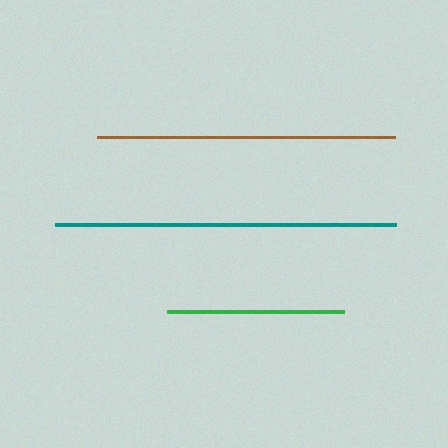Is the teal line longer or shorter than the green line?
The teal line is longer than the green line.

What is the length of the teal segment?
The teal segment is approximately 341 pixels long.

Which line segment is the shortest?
The green line is the shortest at approximately 177 pixels.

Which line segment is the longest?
The teal line is the longest at approximately 341 pixels.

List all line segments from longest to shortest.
From longest to shortest: teal, brown, green.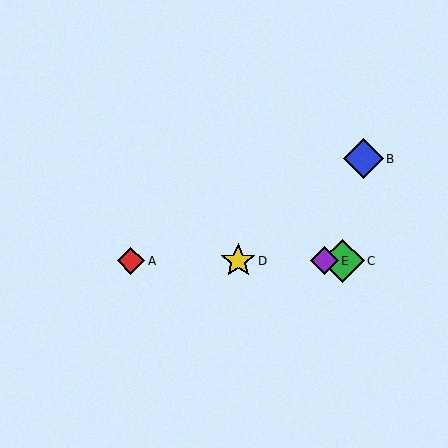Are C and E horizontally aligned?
Yes, both are at y≈261.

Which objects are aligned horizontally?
Objects A, C, D, E are aligned horizontally.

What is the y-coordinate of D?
Object D is at y≈261.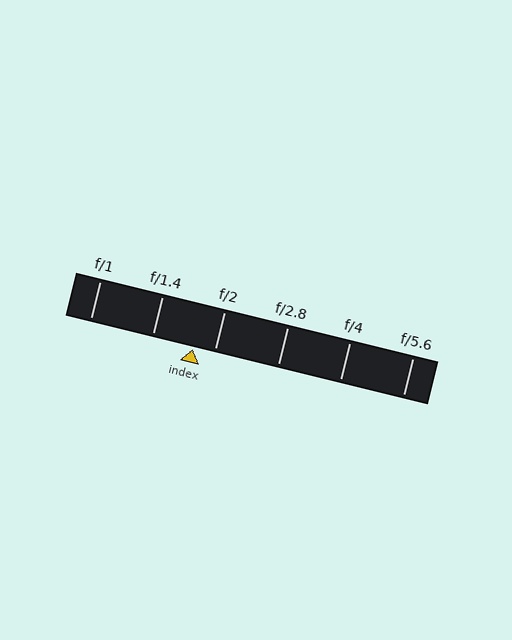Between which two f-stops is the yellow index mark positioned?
The index mark is between f/1.4 and f/2.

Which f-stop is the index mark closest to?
The index mark is closest to f/2.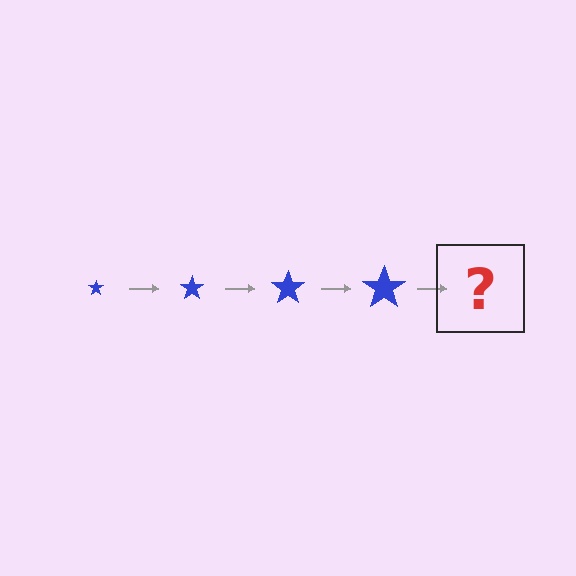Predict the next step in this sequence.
The next step is a blue star, larger than the previous one.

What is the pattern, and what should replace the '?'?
The pattern is that the star gets progressively larger each step. The '?' should be a blue star, larger than the previous one.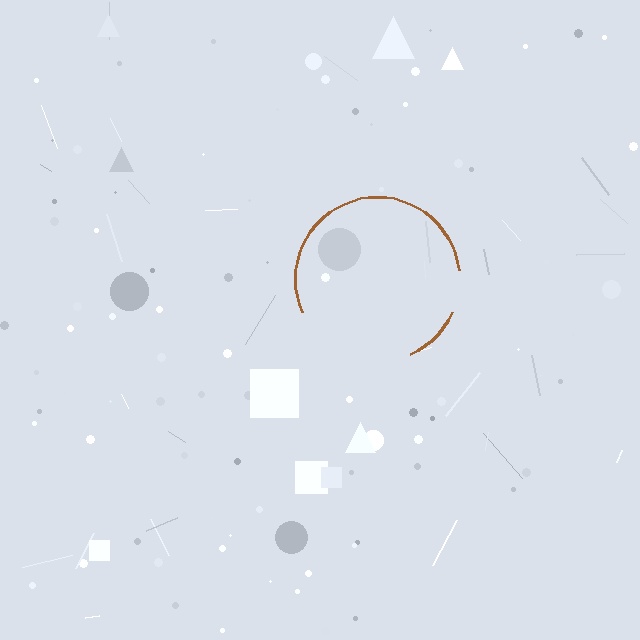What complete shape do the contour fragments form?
The contour fragments form a circle.